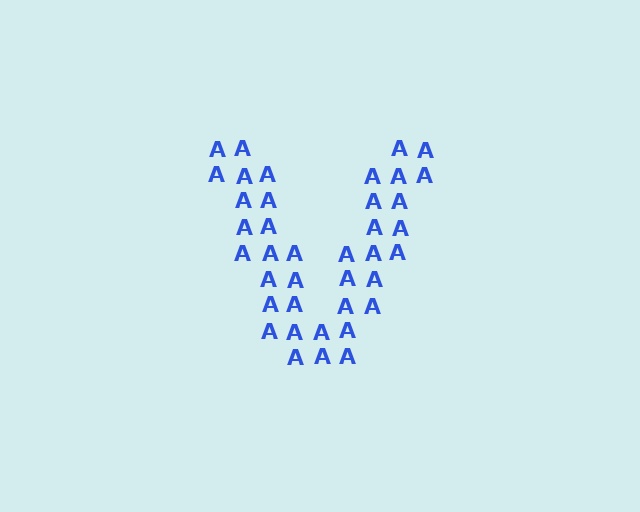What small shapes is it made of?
It is made of small letter A's.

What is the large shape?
The large shape is the letter V.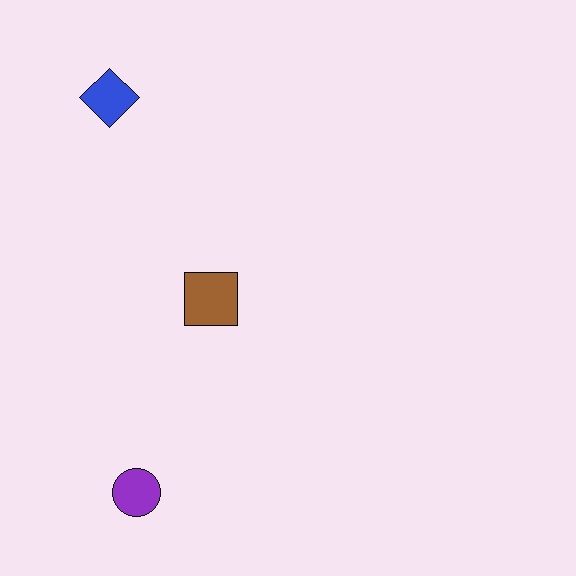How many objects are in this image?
There are 3 objects.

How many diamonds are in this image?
There is 1 diamond.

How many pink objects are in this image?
There are no pink objects.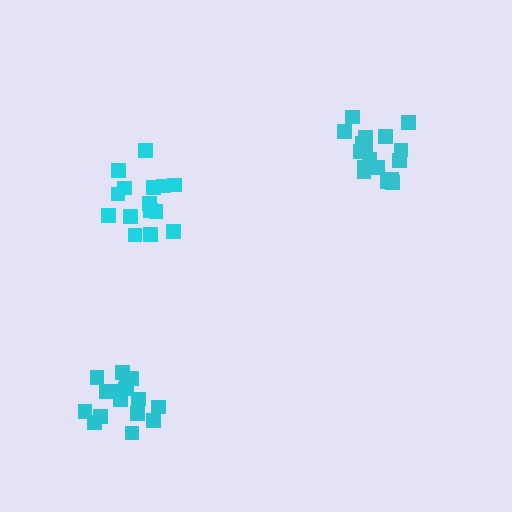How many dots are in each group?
Group 1: 15 dots, Group 2: 17 dots, Group 3: 17 dots (49 total).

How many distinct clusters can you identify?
There are 3 distinct clusters.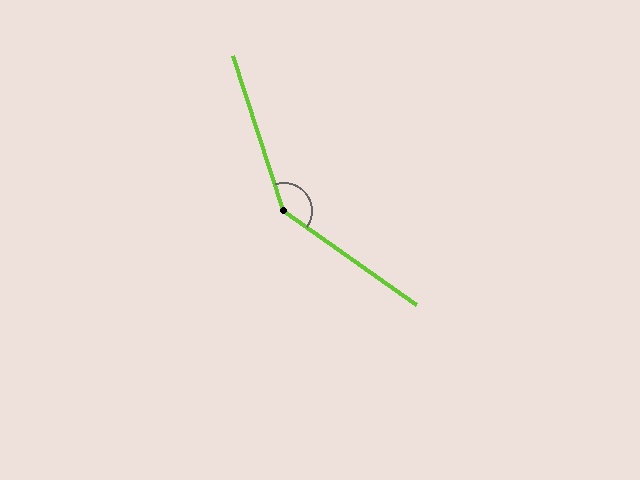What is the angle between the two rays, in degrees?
Approximately 143 degrees.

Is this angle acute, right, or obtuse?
It is obtuse.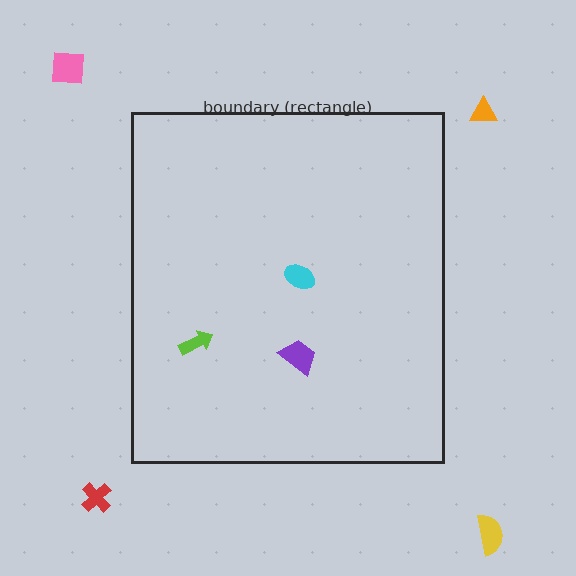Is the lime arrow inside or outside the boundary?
Inside.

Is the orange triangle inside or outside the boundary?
Outside.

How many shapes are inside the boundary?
3 inside, 4 outside.